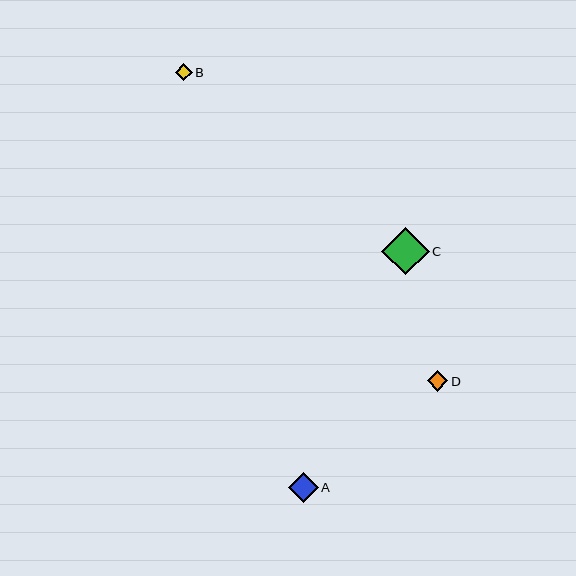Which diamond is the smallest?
Diamond B is the smallest with a size of approximately 17 pixels.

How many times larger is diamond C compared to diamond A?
Diamond C is approximately 1.6 times the size of diamond A.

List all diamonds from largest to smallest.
From largest to smallest: C, A, D, B.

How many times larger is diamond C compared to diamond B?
Diamond C is approximately 2.8 times the size of diamond B.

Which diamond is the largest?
Diamond C is the largest with a size of approximately 48 pixels.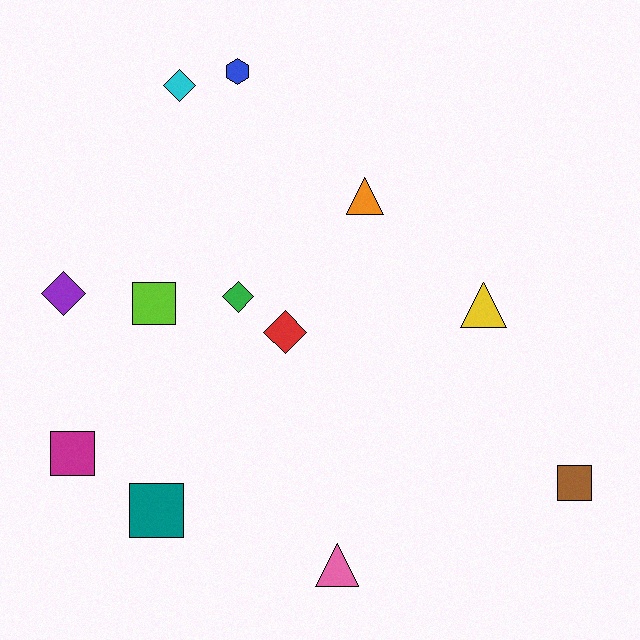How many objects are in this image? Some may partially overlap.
There are 12 objects.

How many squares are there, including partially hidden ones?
There are 4 squares.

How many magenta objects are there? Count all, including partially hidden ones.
There is 1 magenta object.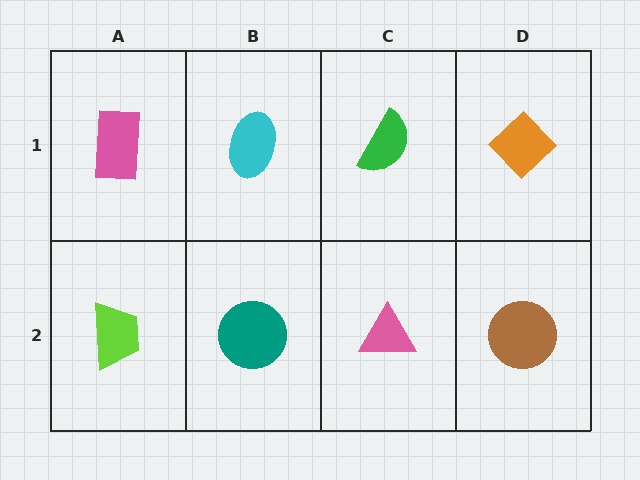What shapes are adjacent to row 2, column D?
An orange diamond (row 1, column D), a pink triangle (row 2, column C).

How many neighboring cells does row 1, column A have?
2.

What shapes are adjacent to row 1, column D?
A brown circle (row 2, column D), a green semicircle (row 1, column C).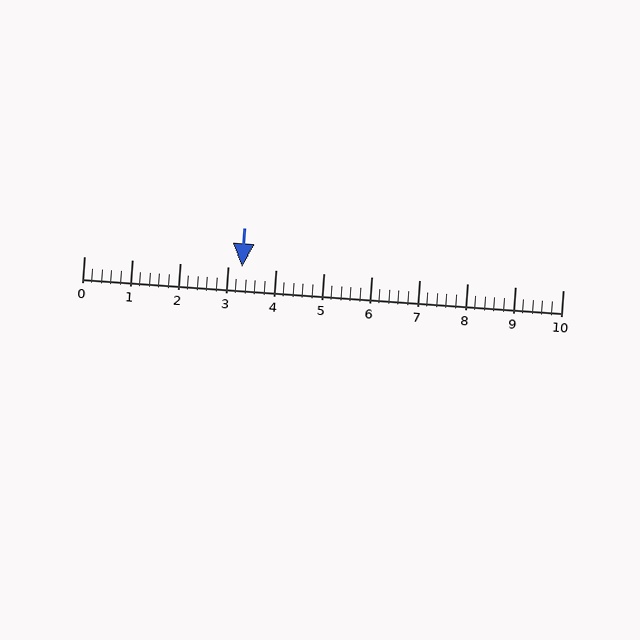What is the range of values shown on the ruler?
The ruler shows values from 0 to 10.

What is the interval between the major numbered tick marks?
The major tick marks are spaced 1 units apart.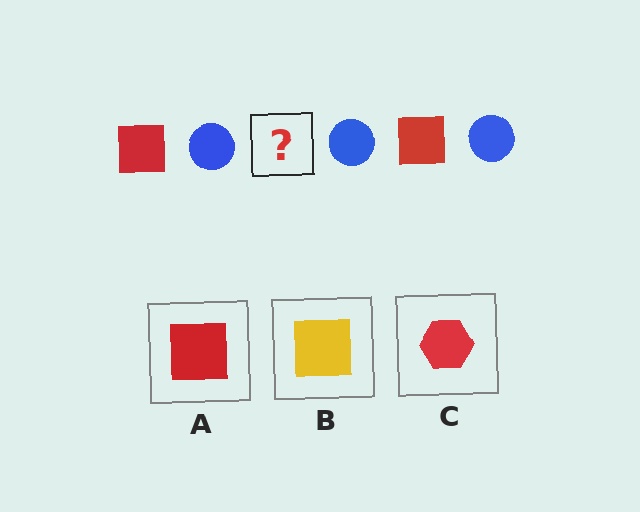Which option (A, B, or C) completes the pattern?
A.